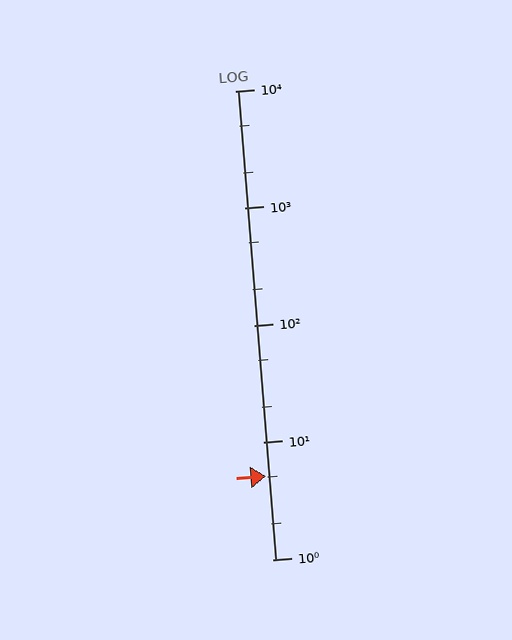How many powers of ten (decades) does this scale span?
The scale spans 4 decades, from 1 to 10000.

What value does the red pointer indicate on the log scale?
The pointer indicates approximately 5.1.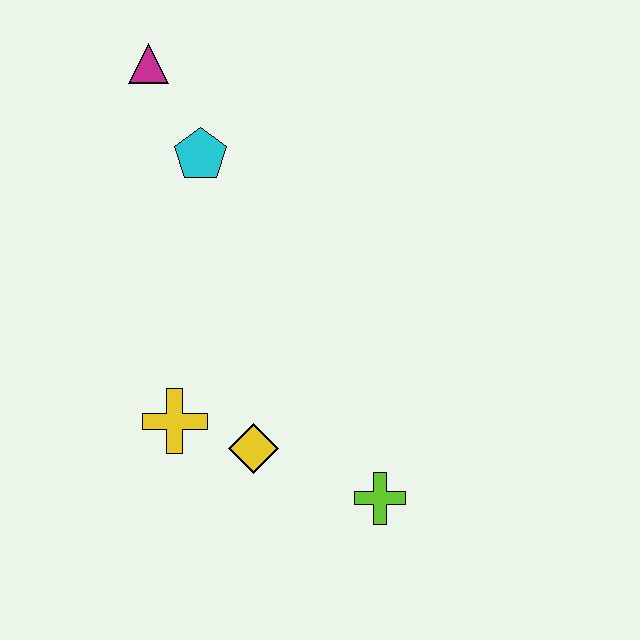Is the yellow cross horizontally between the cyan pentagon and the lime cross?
No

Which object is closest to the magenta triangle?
The cyan pentagon is closest to the magenta triangle.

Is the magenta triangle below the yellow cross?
No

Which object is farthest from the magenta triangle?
The lime cross is farthest from the magenta triangle.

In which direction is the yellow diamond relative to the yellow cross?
The yellow diamond is to the right of the yellow cross.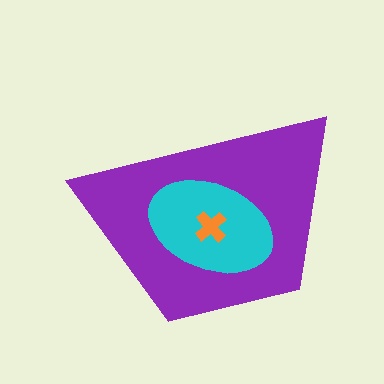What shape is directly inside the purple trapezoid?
The cyan ellipse.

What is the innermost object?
The orange cross.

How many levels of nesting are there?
3.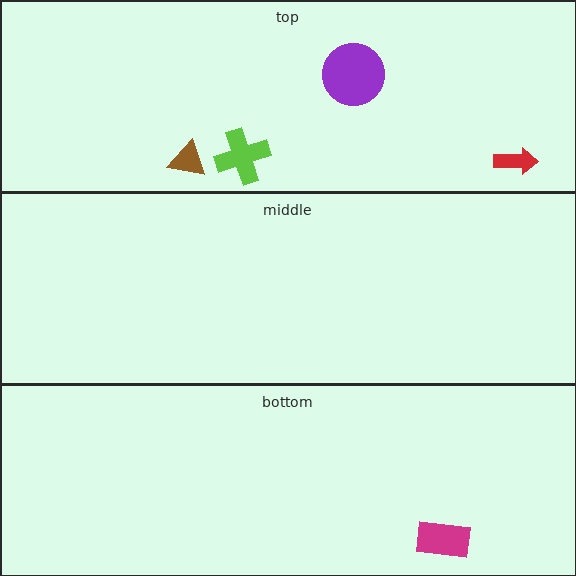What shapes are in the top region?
The lime cross, the purple circle, the red arrow, the brown triangle.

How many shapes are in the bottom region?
1.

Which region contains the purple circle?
The top region.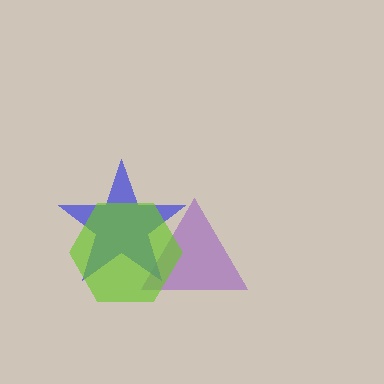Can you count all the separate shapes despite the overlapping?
Yes, there are 3 separate shapes.